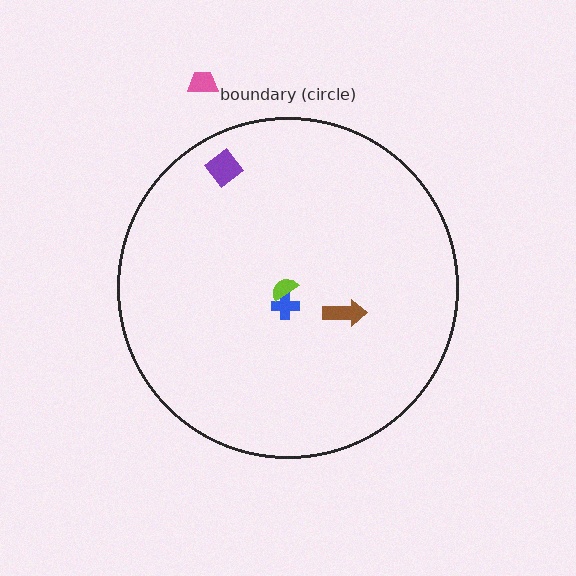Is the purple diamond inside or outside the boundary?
Inside.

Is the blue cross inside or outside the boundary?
Inside.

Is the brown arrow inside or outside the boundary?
Inside.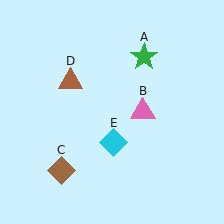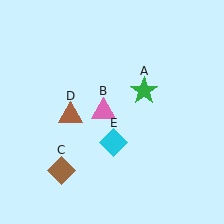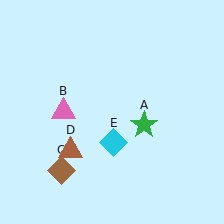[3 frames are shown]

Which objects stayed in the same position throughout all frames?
Brown diamond (object C) and cyan diamond (object E) remained stationary.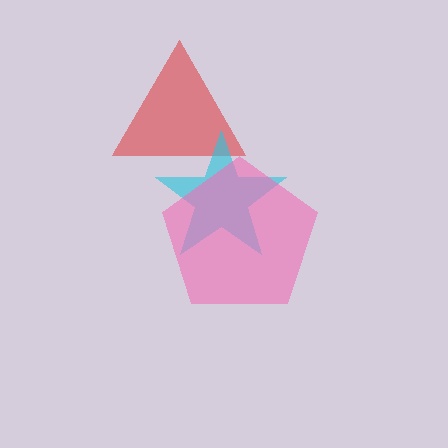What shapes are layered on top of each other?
The layered shapes are: a red triangle, a cyan star, a pink pentagon.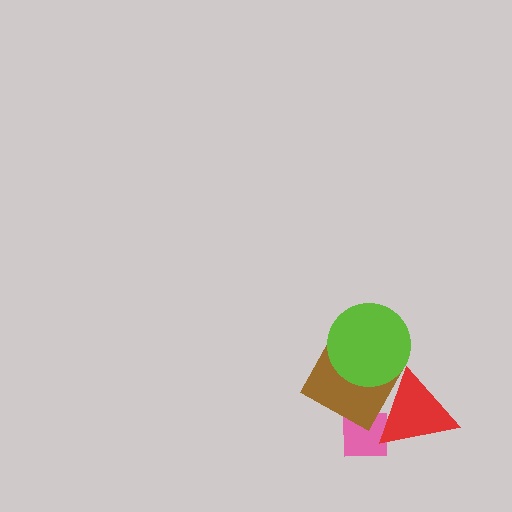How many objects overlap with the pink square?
2 objects overlap with the pink square.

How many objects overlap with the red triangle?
2 objects overlap with the red triangle.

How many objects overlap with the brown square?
3 objects overlap with the brown square.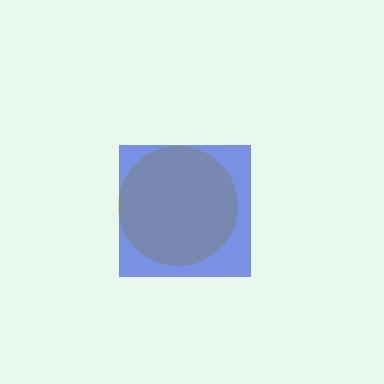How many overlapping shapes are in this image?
There are 2 overlapping shapes in the image.